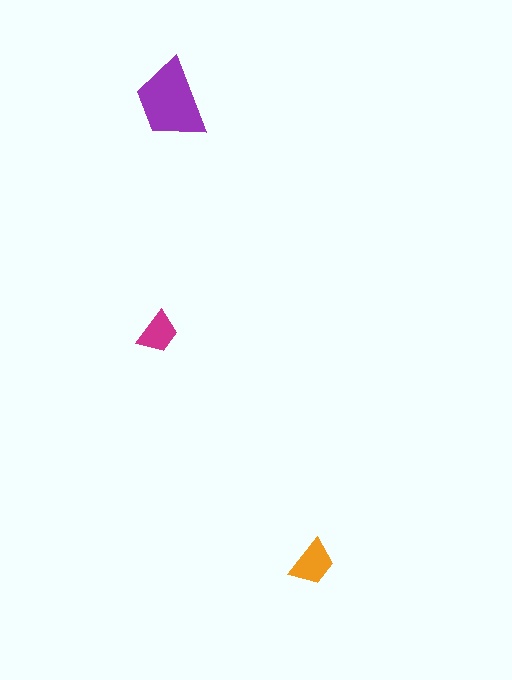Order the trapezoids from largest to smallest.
the purple one, the orange one, the magenta one.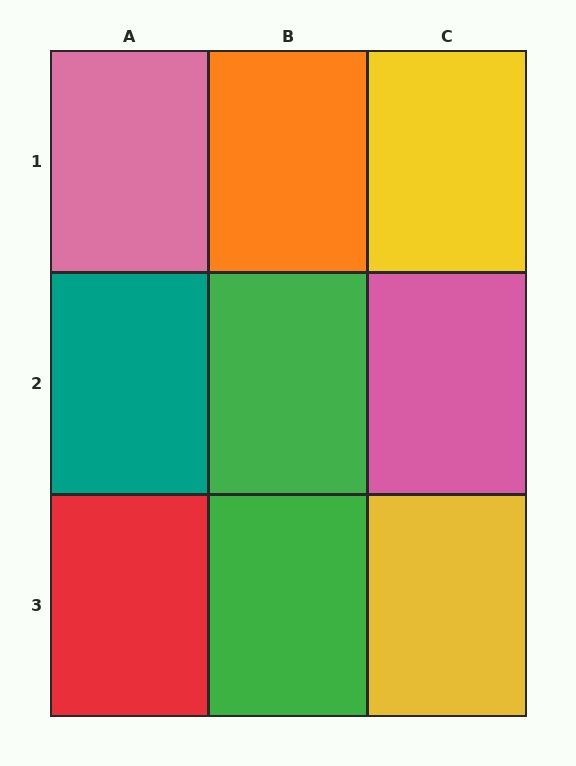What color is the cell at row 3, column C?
Yellow.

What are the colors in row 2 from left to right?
Teal, green, pink.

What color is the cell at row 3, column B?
Green.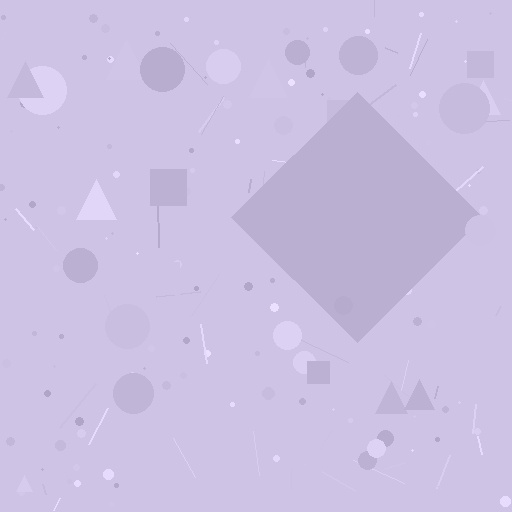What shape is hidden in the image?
A diamond is hidden in the image.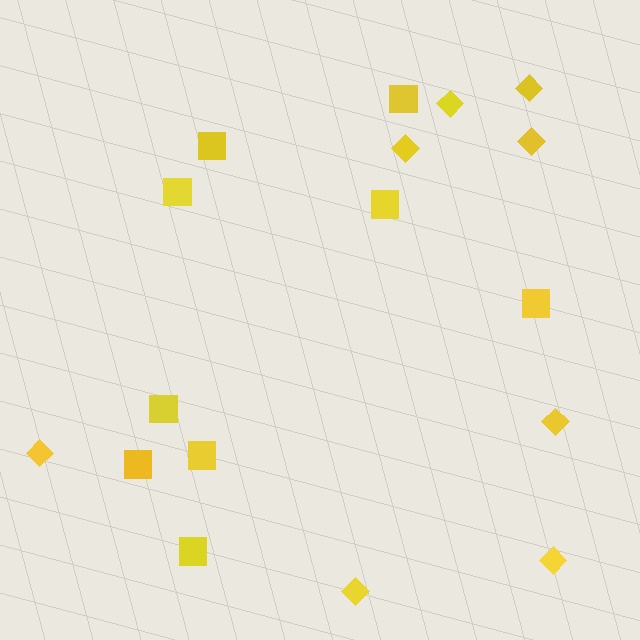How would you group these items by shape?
There are 2 groups: one group of diamonds (8) and one group of squares (9).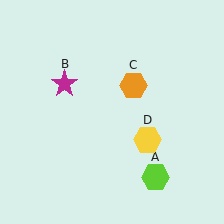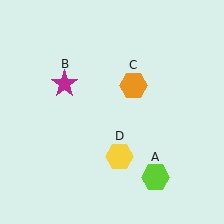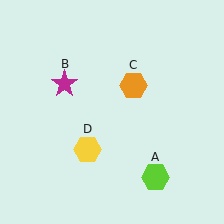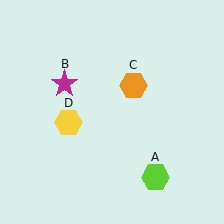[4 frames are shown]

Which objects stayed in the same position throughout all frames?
Lime hexagon (object A) and magenta star (object B) and orange hexagon (object C) remained stationary.